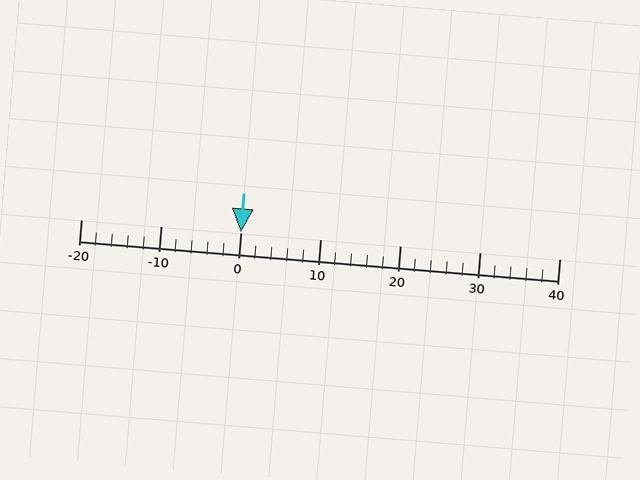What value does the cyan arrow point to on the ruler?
The cyan arrow points to approximately 0.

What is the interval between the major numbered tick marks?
The major tick marks are spaced 10 units apart.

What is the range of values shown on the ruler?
The ruler shows values from -20 to 40.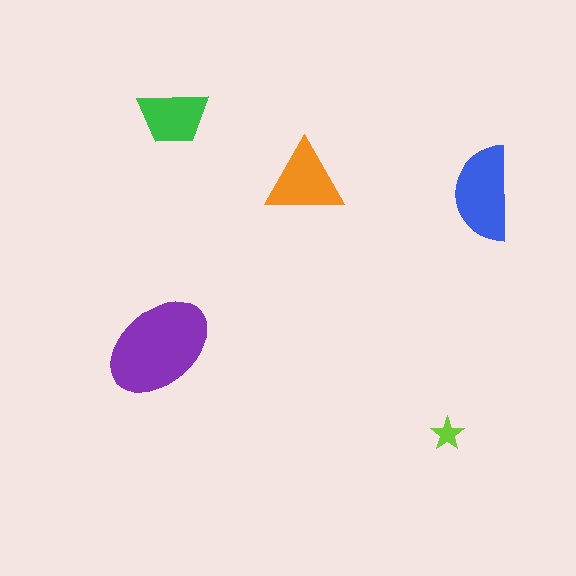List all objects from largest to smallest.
The purple ellipse, the blue semicircle, the orange triangle, the green trapezoid, the lime star.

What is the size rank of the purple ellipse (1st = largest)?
1st.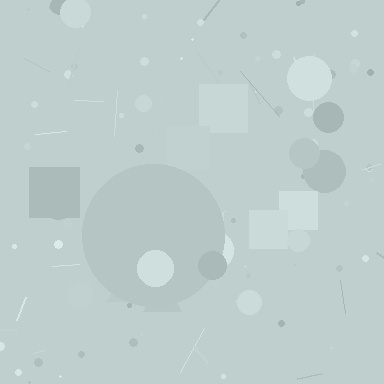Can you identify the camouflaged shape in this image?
The camouflaged shape is a circle.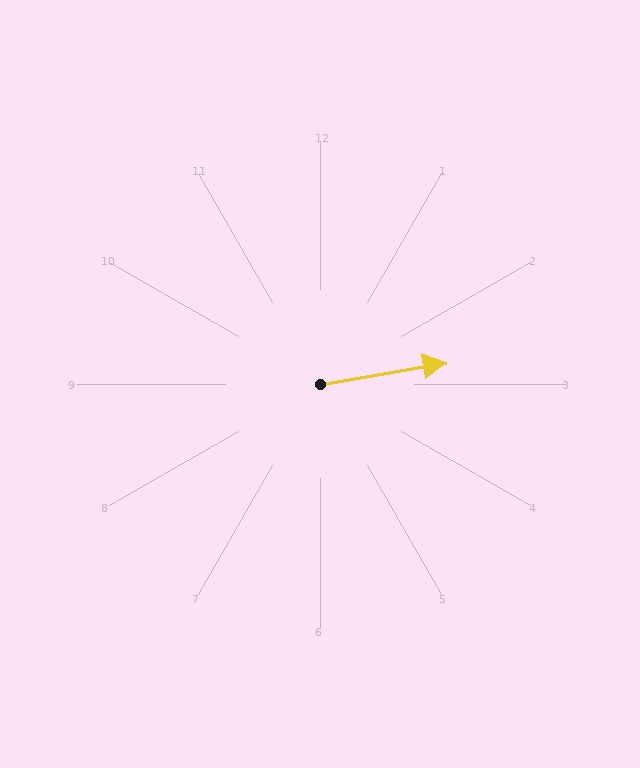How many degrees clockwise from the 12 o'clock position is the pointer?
Approximately 80 degrees.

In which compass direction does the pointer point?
East.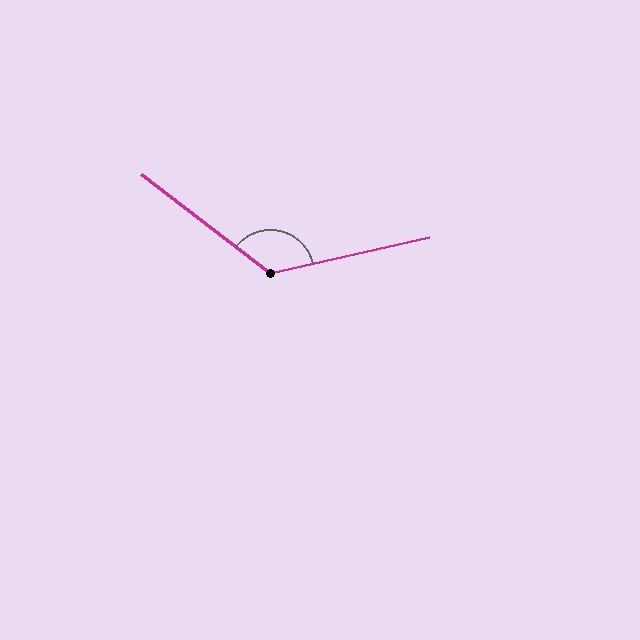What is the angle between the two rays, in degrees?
Approximately 130 degrees.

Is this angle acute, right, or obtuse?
It is obtuse.